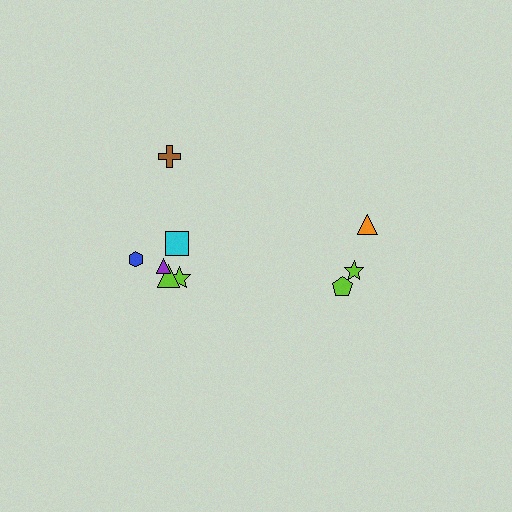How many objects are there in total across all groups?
There are 9 objects.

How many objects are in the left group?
There are 6 objects.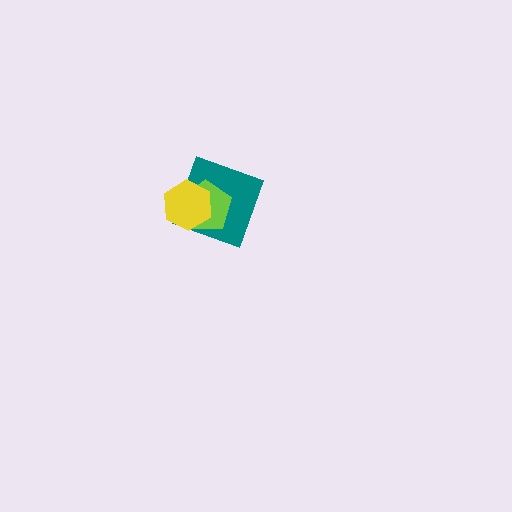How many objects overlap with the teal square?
2 objects overlap with the teal square.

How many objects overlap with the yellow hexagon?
2 objects overlap with the yellow hexagon.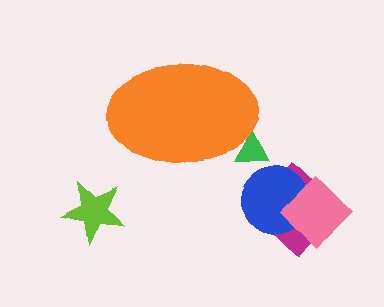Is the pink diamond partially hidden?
No, the pink diamond is fully visible.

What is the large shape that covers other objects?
An orange ellipse.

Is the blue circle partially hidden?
No, the blue circle is fully visible.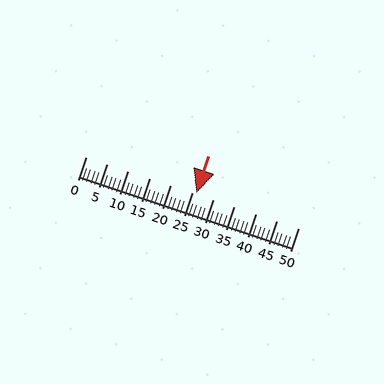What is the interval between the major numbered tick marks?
The major tick marks are spaced 5 units apart.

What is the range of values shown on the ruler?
The ruler shows values from 0 to 50.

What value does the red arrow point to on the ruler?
The red arrow points to approximately 26.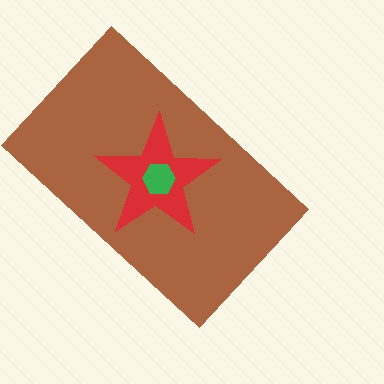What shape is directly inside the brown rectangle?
The red star.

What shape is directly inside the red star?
The green hexagon.